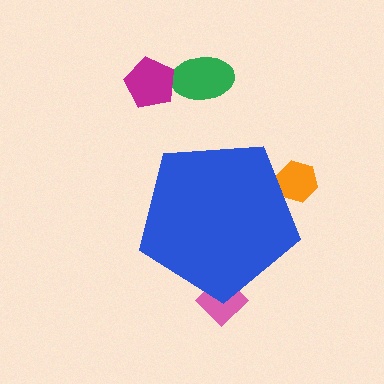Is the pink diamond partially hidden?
Yes, the pink diamond is partially hidden behind the blue pentagon.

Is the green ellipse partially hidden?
No, the green ellipse is fully visible.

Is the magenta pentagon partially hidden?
No, the magenta pentagon is fully visible.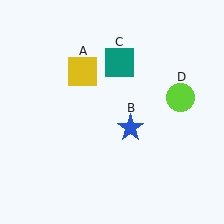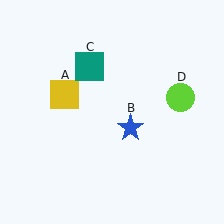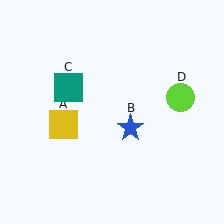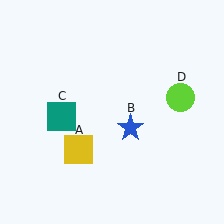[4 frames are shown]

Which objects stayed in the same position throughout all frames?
Blue star (object B) and lime circle (object D) remained stationary.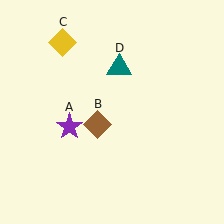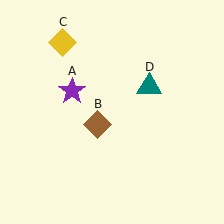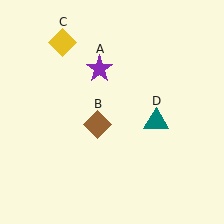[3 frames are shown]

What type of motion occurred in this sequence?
The purple star (object A), teal triangle (object D) rotated clockwise around the center of the scene.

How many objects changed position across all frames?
2 objects changed position: purple star (object A), teal triangle (object D).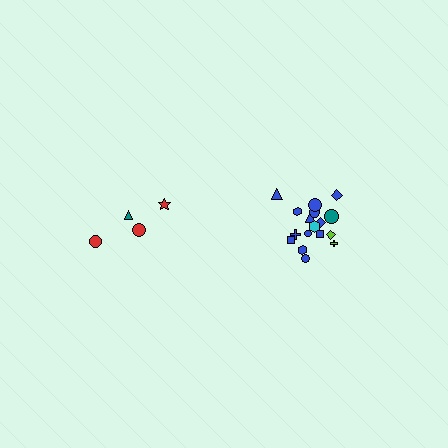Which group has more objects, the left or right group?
The right group.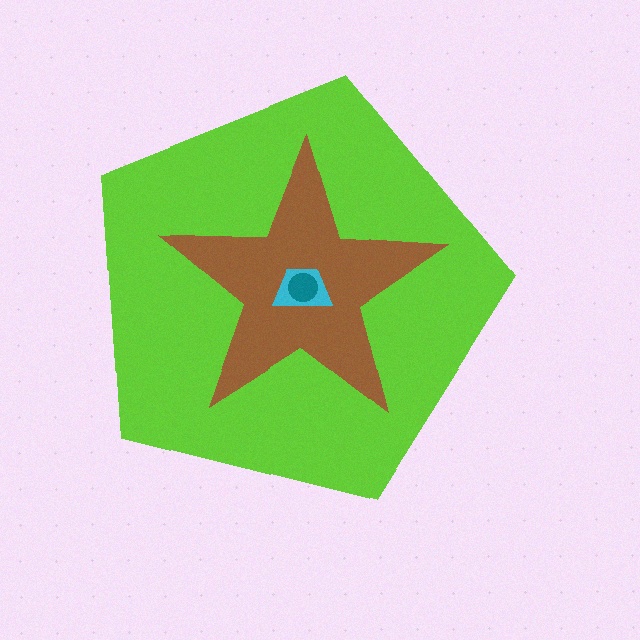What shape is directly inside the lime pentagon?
The brown star.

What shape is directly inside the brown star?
The cyan trapezoid.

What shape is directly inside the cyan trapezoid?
The teal circle.